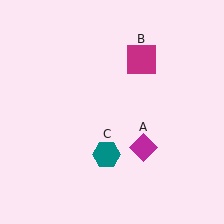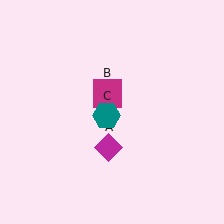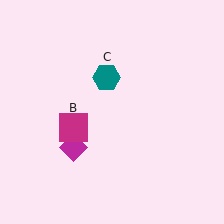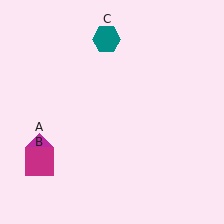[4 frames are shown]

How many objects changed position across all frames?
3 objects changed position: magenta diamond (object A), magenta square (object B), teal hexagon (object C).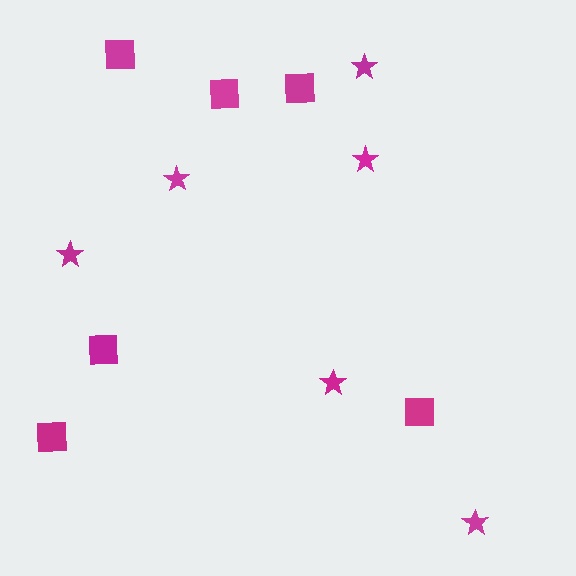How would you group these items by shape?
There are 2 groups: one group of squares (6) and one group of stars (6).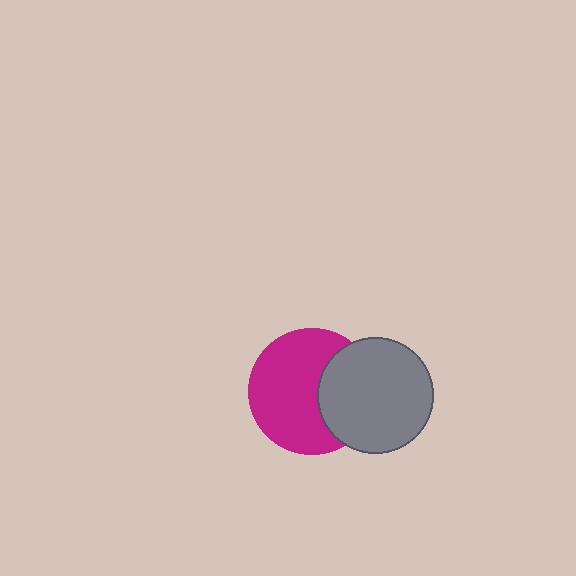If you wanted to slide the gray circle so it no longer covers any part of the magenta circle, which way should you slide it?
Slide it right — that is the most direct way to separate the two shapes.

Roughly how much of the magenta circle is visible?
Most of it is visible (roughly 66%).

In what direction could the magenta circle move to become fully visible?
The magenta circle could move left. That would shift it out from behind the gray circle entirely.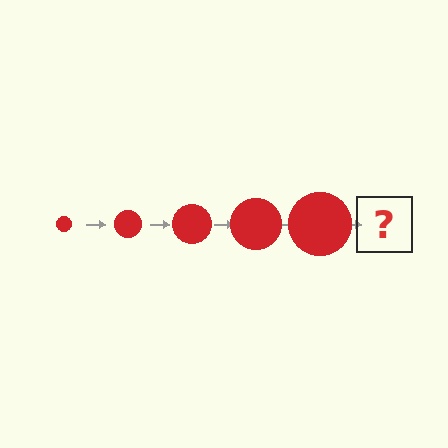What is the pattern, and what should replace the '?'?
The pattern is that the circle gets progressively larger each step. The '?' should be a red circle, larger than the previous one.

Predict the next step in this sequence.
The next step is a red circle, larger than the previous one.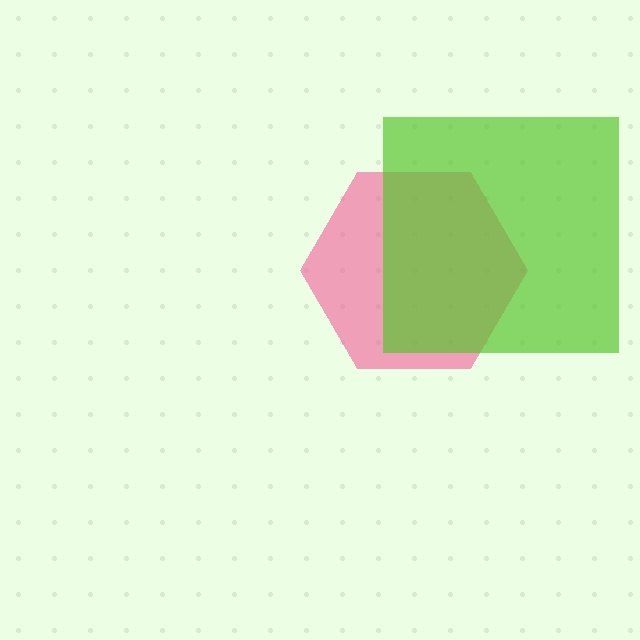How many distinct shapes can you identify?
There are 2 distinct shapes: a pink hexagon, a lime square.